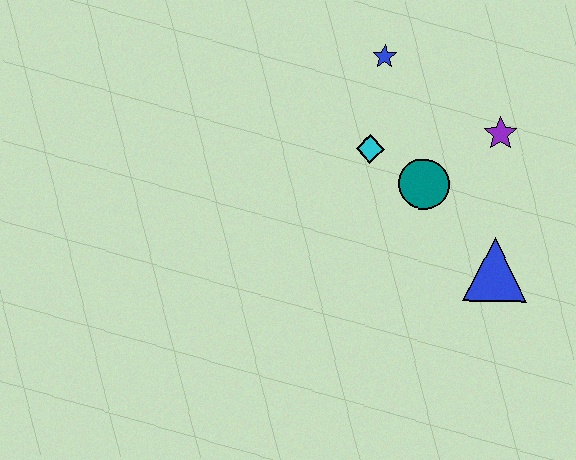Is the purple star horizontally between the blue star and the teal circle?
No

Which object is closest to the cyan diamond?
The teal circle is closest to the cyan diamond.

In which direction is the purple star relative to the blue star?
The purple star is to the right of the blue star.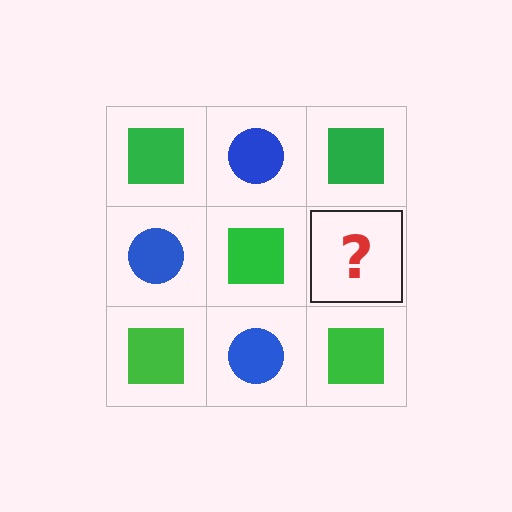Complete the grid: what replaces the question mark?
The question mark should be replaced with a blue circle.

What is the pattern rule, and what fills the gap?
The rule is that it alternates green square and blue circle in a checkerboard pattern. The gap should be filled with a blue circle.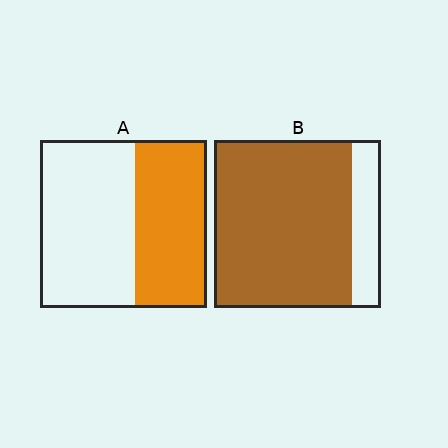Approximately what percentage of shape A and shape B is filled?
A is approximately 45% and B is approximately 85%.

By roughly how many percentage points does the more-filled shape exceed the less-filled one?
By roughly 40 percentage points (B over A).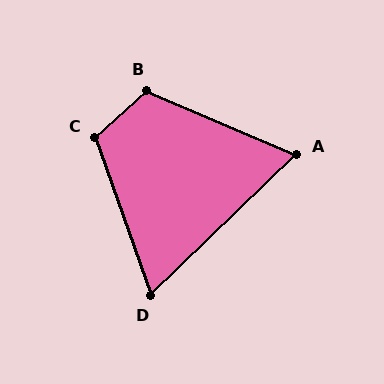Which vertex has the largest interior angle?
B, at approximately 115 degrees.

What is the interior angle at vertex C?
Approximately 113 degrees (obtuse).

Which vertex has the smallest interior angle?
D, at approximately 65 degrees.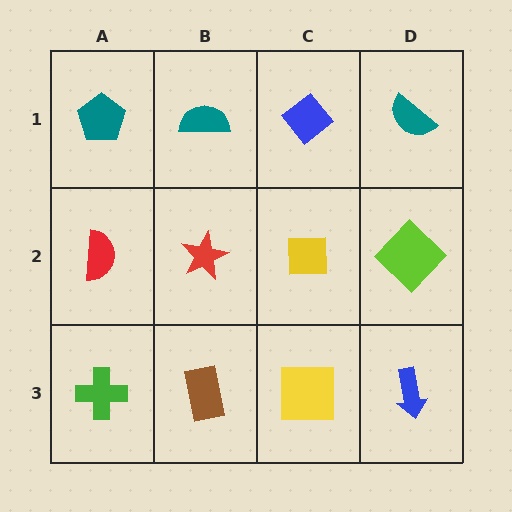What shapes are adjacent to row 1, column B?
A red star (row 2, column B), a teal pentagon (row 1, column A), a blue diamond (row 1, column C).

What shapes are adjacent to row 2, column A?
A teal pentagon (row 1, column A), a green cross (row 3, column A), a red star (row 2, column B).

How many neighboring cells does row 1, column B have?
3.